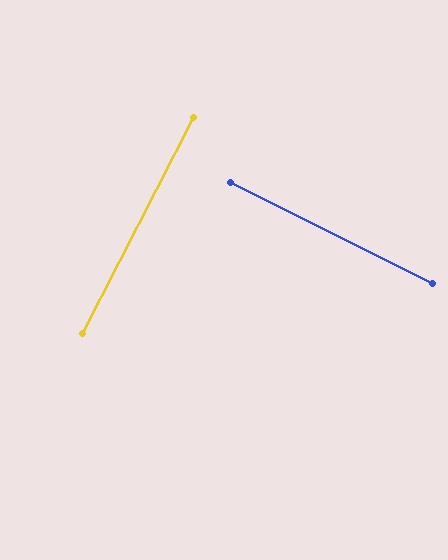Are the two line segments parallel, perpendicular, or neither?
Perpendicular — they meet at approximately 89°.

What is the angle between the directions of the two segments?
Approximately 89 degrees.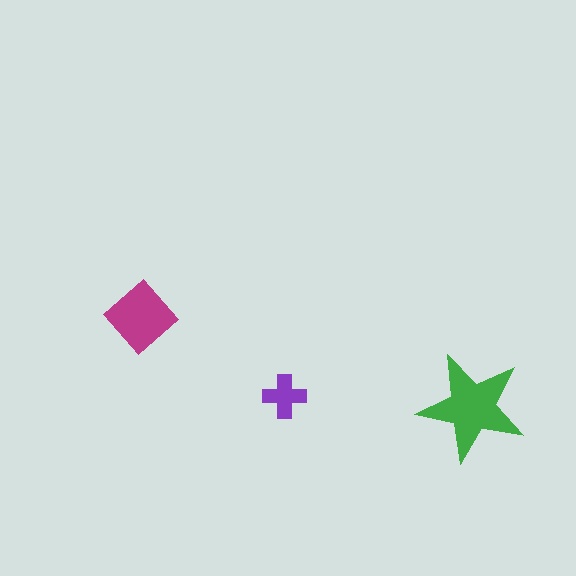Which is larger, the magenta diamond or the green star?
The green star.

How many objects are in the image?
There are 3 objects in the image.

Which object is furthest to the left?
The magenta diamond is leftmost.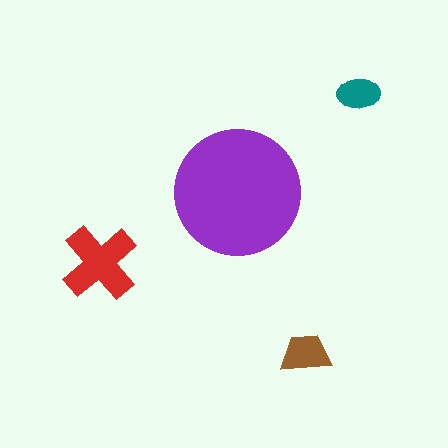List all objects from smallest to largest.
The teal ellipse, the brown trapezoid, the red cross, the purple circle.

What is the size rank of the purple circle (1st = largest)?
1st.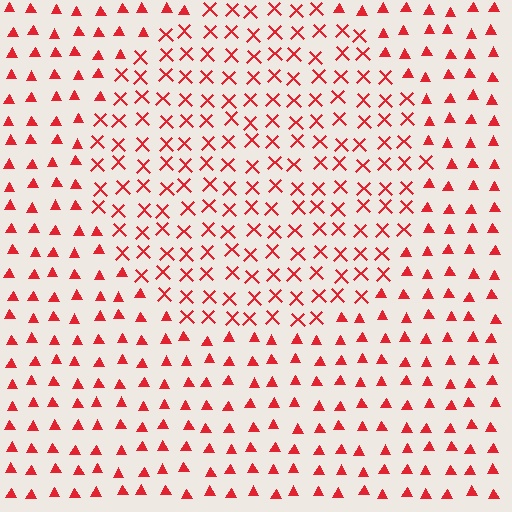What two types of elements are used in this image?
The image uses X marks inside the circle region and triangles outside it.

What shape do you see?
I see a circle.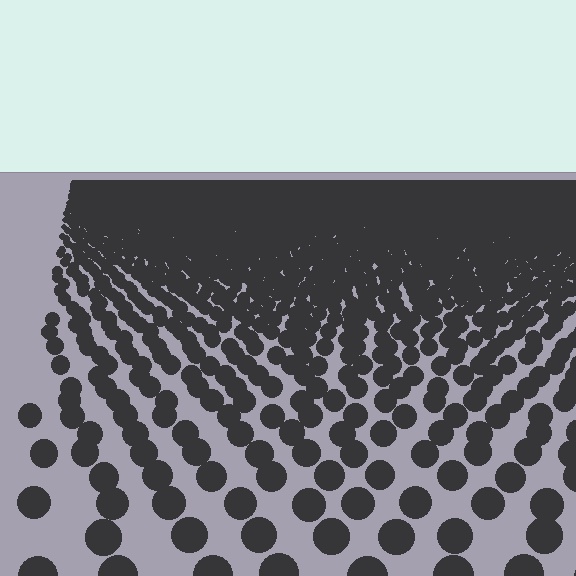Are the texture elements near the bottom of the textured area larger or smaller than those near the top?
Larger. Near the bottom, elements are closer to the viewer and appear at a bigger on-screen size.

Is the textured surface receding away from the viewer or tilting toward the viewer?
The surface is receding away from the viewer. Texture elements get smaller and denser toward the top.